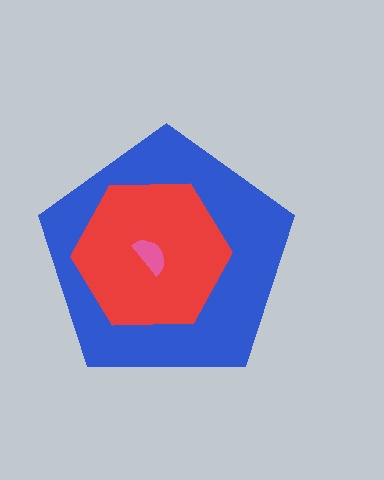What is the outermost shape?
The blue pentagon.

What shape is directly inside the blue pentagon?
The red hexagon.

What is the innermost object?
The pink semicircle.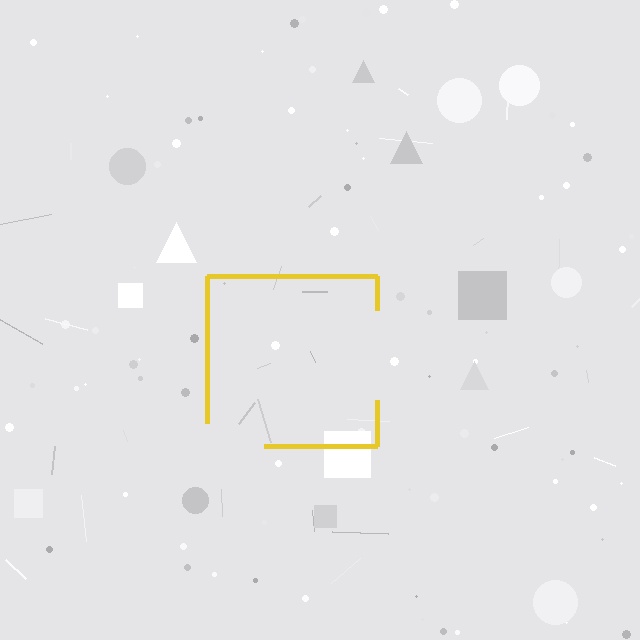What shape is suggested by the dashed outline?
The dashed outline suggests a square.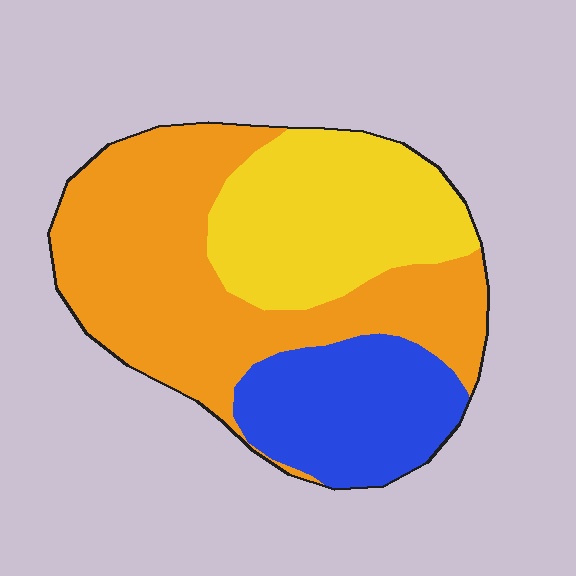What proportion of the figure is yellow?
Yellow takes up between a quarter and a half of the figure.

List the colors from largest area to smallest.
From largest to smallest: orange, yellow, blue.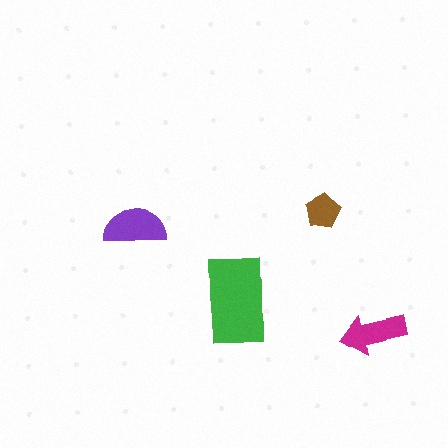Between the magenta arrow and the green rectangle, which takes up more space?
The green rectangle.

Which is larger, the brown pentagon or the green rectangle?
The green rectangle.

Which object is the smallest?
The brown pentagon.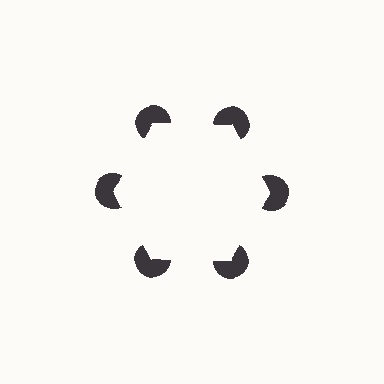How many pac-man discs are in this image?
There are 6 — one at each vertex of the illusory hexagon.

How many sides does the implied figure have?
6 sides.